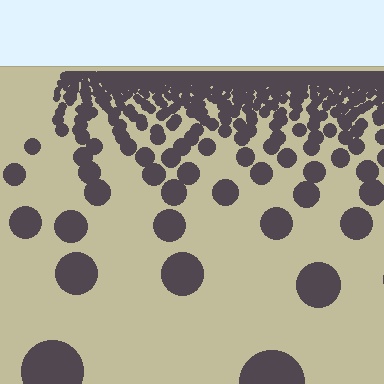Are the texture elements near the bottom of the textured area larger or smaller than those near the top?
Larger. Near the bottom, elements are closer to the viewer and appear at a bigger on-screen size.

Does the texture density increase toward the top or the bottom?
Density increases toward the top.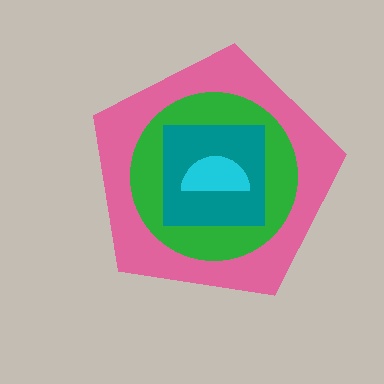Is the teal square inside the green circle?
Yes.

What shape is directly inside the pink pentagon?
The green circle.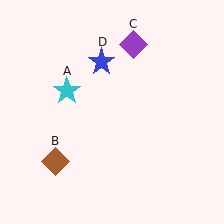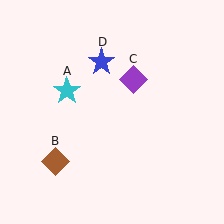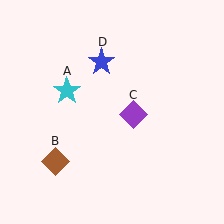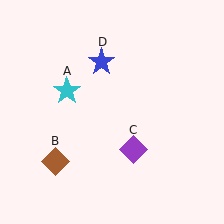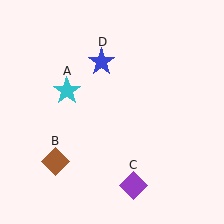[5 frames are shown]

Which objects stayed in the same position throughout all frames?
Cyan star (object A) and brown diamond (object B) and blue star (object D) remained stationary.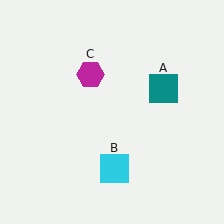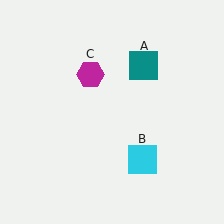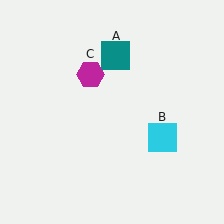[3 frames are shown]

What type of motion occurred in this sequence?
The teal square (object A), cyan square (object B) rotated counterclockwise around the center of the scene.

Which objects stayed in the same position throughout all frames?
Magenta hexagon (object C) remained stationary.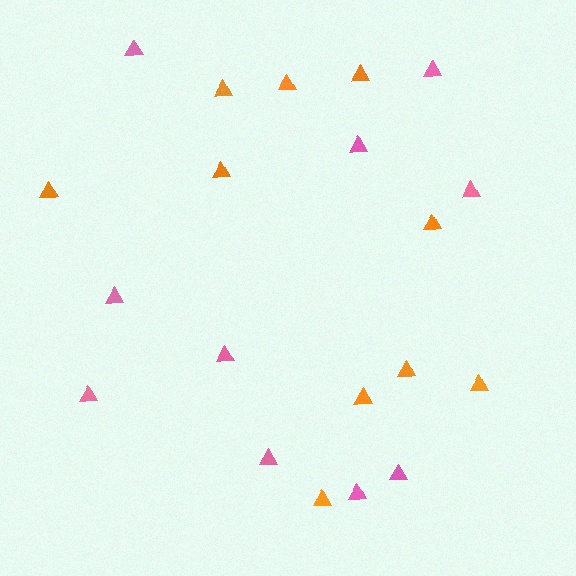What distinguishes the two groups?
There are 2 groups: one group of orange triangles (10) and one group of pink triangles (10).